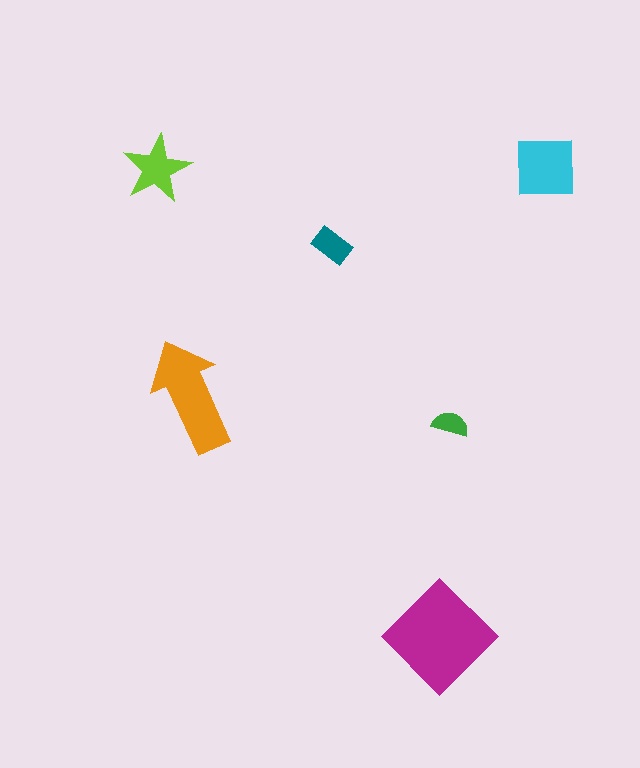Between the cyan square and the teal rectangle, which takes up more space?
The cyan square.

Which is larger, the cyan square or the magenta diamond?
The magenta diamond.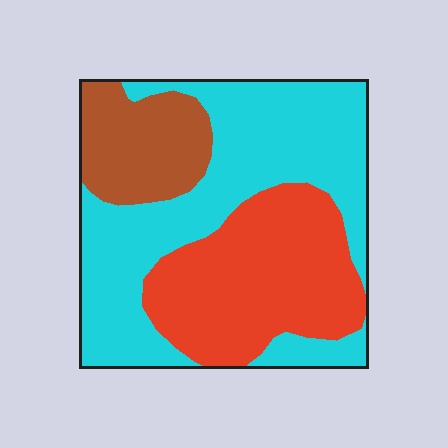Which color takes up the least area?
Brown, at roughly 15%.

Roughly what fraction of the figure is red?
Red takes up about one third (1/3) of the figure.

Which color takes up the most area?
Cyan, at roughly 50%.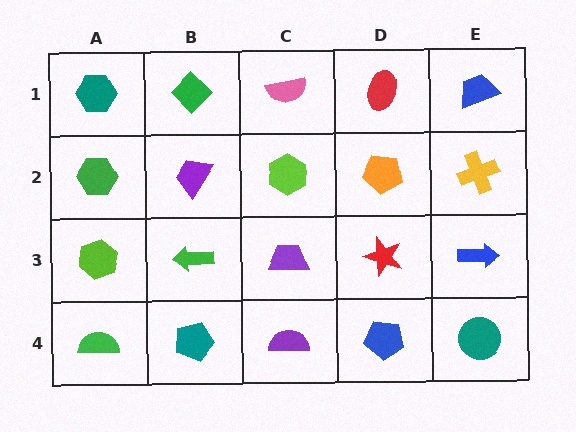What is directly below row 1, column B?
A purple trapezoid.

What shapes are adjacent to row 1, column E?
A yellow cross (row 2, column E), a red ellipse (row 1, column D).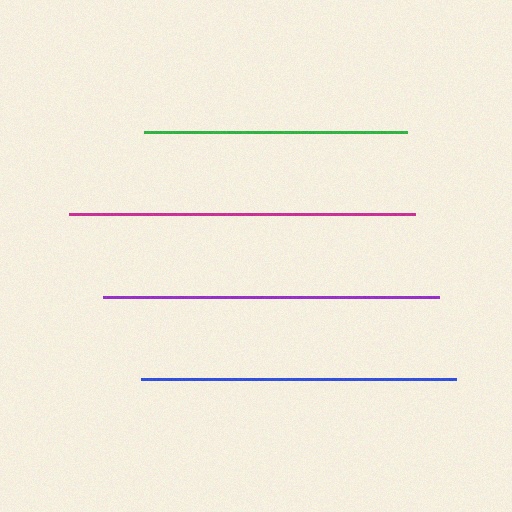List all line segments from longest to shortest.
From longest to shortest: magenta, purple, blue, green.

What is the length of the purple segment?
The purple segment is approximately 336 pixels long.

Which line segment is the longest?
The magenta line is the longest at approximately 347 pixels.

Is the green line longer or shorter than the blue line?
The blue line is longer than the green line.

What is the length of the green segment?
The green segment is approximately 262 pixels long.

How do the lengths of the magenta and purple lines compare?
The magenta and purple lines are approximately the same length.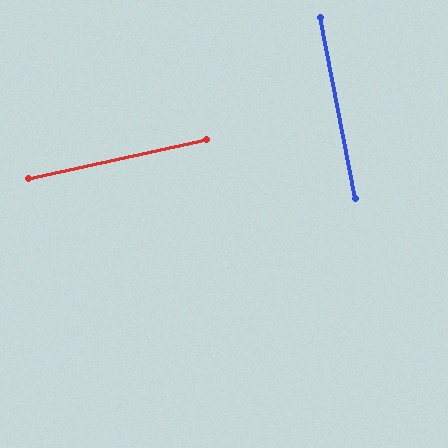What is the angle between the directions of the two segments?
Approximately 88 degrees.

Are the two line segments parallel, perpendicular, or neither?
Perpendicular — they meet at approximately 88°.